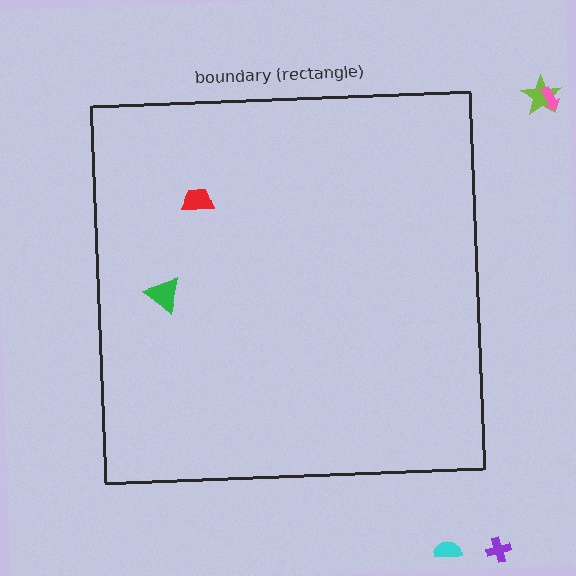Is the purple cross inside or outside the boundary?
Outside.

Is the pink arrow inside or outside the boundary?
Outside.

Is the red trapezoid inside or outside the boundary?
Inside.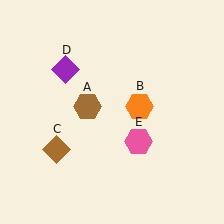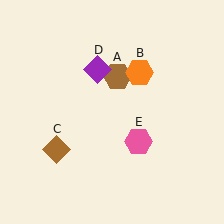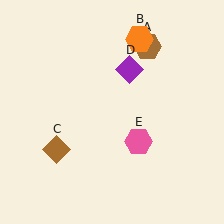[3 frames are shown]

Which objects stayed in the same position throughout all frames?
Brown diamond (object C) and pink hexagon (object E) remained stationary.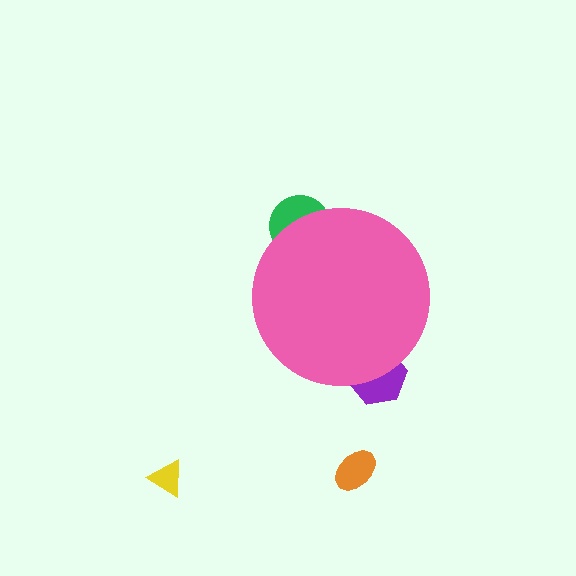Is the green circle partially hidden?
Yes, the green circle is partially hidden behind the pink circle.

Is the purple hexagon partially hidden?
Yes, the purple hexagon is partially hidden behind the pink circle.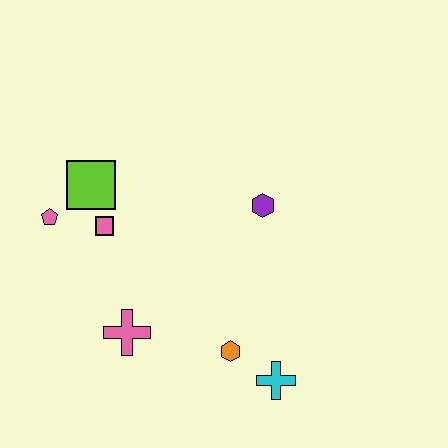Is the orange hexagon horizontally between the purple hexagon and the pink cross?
Yes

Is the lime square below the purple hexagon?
No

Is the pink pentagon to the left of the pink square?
Yes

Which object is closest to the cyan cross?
The orange hexagon is closest to the cyan cross.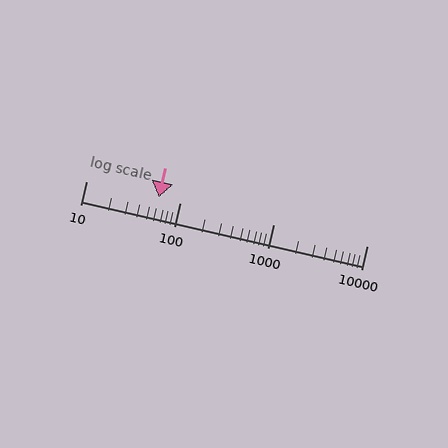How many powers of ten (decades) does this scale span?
The scale spans 3 decades, from 10 to 10000.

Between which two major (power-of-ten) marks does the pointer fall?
The pointer is between 10 and 100.